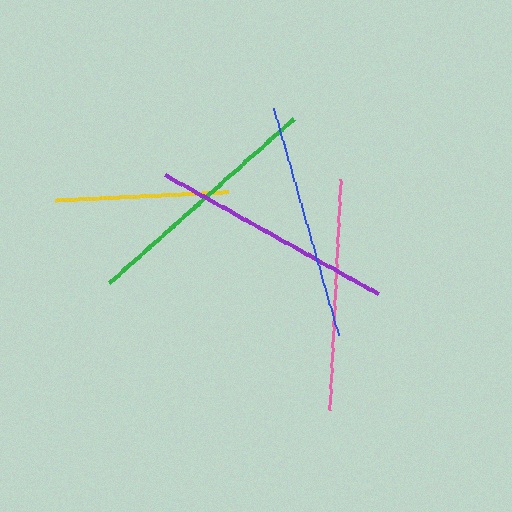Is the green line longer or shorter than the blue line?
The green line is longer than the blue line.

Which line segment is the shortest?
The yellow line is the shortest at approximately 174 pixels.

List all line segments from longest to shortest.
From longest to shortest: green, purple, blue, pink, yellow.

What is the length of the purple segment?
The purple segment is approximately 244 pixels long.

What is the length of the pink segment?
The pink segment is approximately 231 pixels long.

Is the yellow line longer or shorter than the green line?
The green line is longer than the yellow line.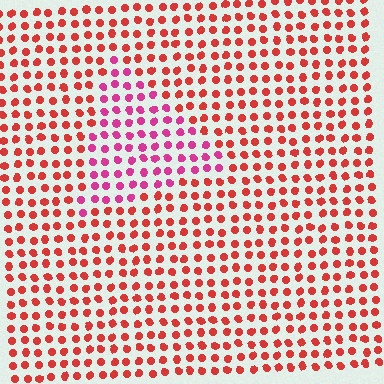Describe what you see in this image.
The image is filled with small red elements in a uniform arrangement. A triangle-shaped region is visible where the elements are tinted to a slightly different hue, forming a subtle color boundary.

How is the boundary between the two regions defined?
The boundary is defined purely by a slight shift in hue (about 37 degrees). Spacing, size, and orientation are identical on both sides.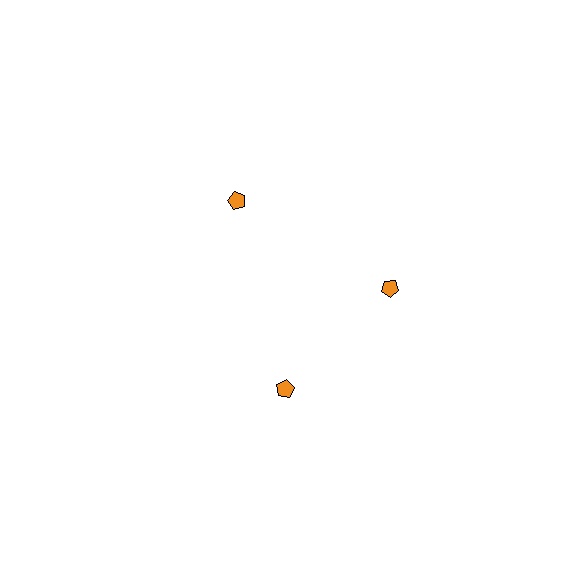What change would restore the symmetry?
The symmetry would be restored by rotating it back into even spacing with its neighbors so that all 3 pentagons sit at equal angles and equal distance from the center.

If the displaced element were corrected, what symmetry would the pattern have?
It would have 3-fold rotational symmetry — the pattern would map onto itself every 120 degrees.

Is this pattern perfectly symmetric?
No. The 3 orange pentagons are arranged in a ring, but one element near the 7 o'clock position is rotated out of alignment along the ring, breaking the 3-fold rotational symmetry.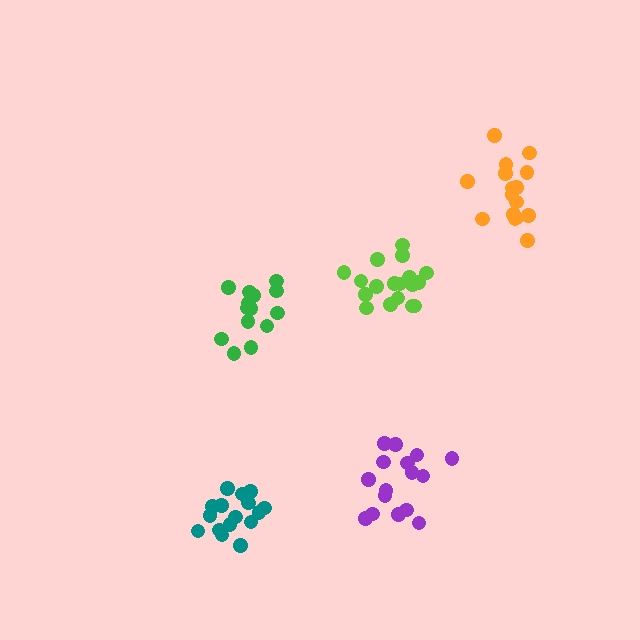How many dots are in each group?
Group 1: 16 dots, Group 2: 14 dots, Group 3: 16 dots, Group 4: 16 dots, Group 5: 18 dots (80 total).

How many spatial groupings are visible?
There are 5 spatial groupings.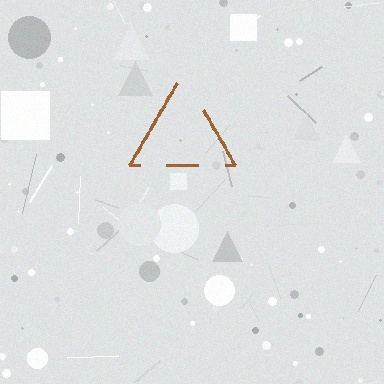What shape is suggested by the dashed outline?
The dashed outline suggests a triangle.